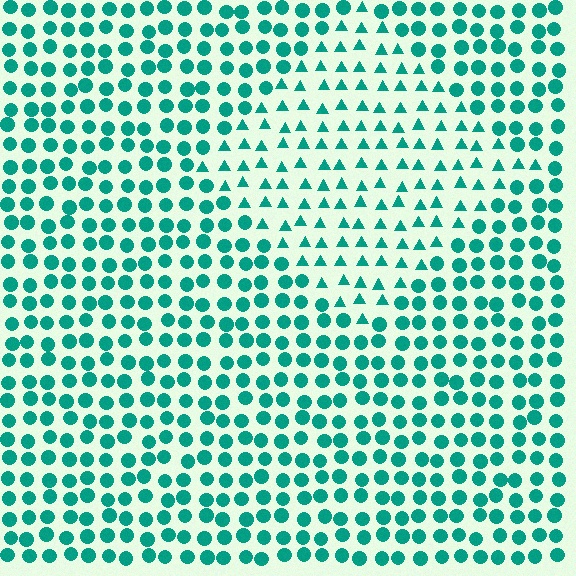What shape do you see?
I see a diamond.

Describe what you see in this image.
The image is filled with small teal elements arranged in a uniform grid. A diamond-shaped region contains triangles, while the surrounding area contains circles. The boundary is defined purely by the change in element shape.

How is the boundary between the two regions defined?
The boundary is defined by a change in element shape: triangles inside vs. circles outside. All elements share the same color and spacing.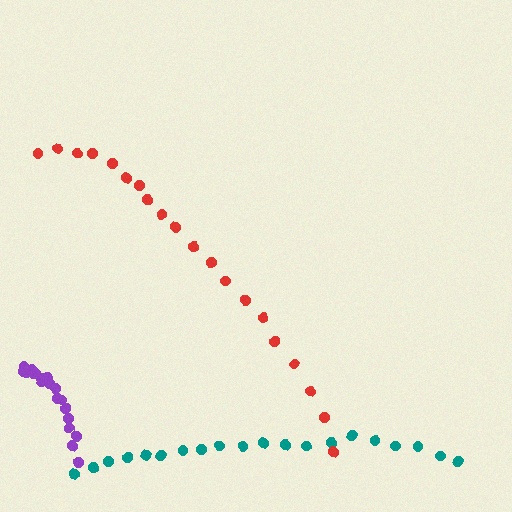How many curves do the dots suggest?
There are 3 distinct paths.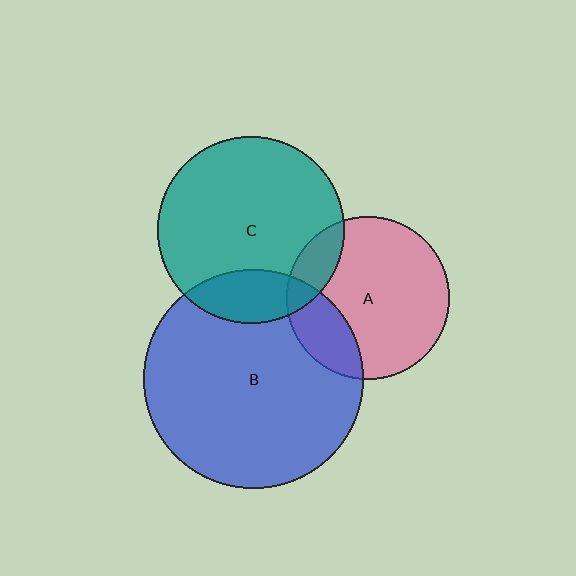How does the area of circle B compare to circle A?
Approximately 1.8 times.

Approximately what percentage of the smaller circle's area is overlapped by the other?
Approximately 20%.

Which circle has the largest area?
Circle B (blue).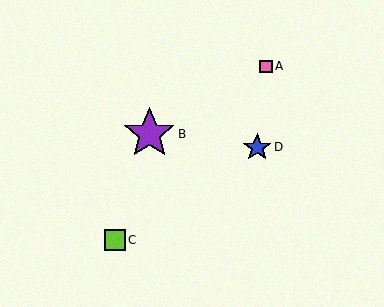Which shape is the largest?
The purple star (labeled B) is the largest.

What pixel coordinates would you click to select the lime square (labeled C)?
Click at (115, 240) to select the lime square C.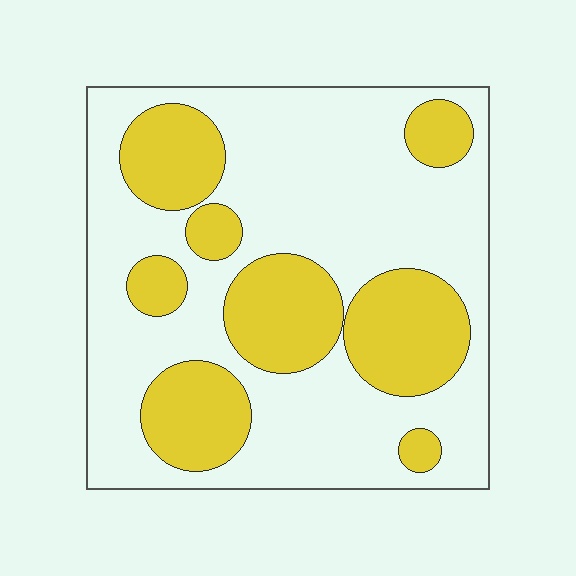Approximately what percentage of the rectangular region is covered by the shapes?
Approximately 35%.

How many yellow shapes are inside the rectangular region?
8.